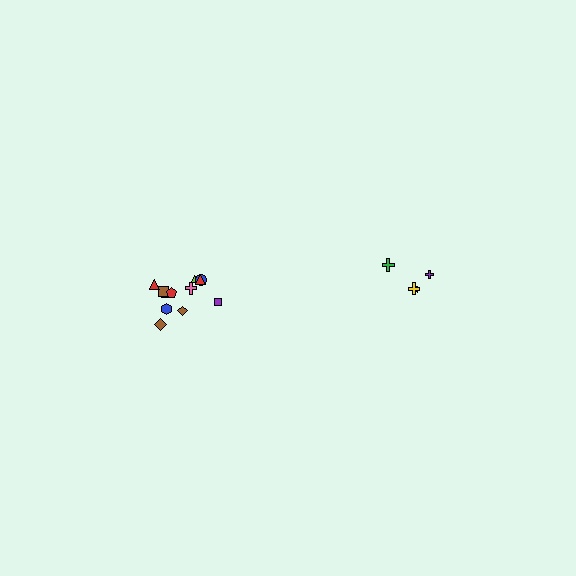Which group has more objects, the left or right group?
The left group.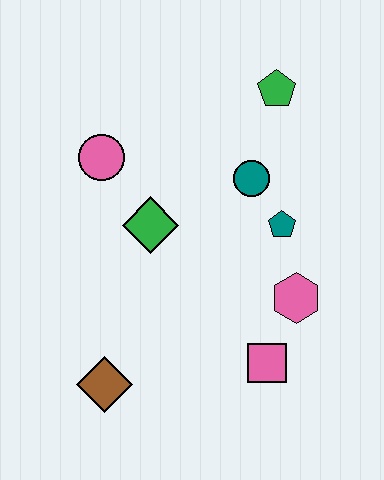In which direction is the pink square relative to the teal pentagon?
The pink square is below the teal pentagon.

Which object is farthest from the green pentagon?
The brown diamond is farthest from the green pentagon.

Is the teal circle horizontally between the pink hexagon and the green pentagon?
No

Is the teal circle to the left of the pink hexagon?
Yes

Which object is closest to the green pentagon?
The teal circle is closest to the green pentagon.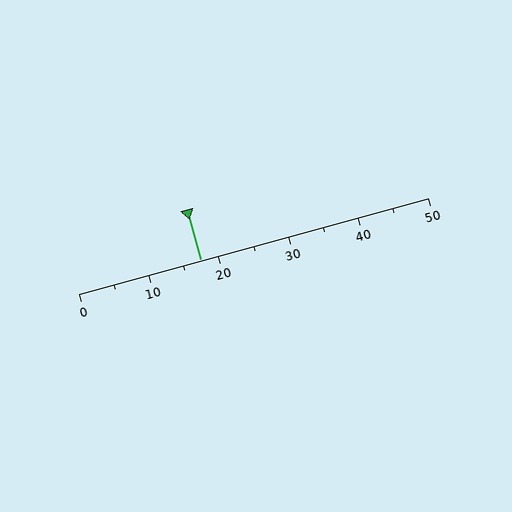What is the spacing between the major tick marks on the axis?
The major ticks are spaced 10 apart.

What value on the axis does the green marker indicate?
The marker indicates approximately 17.5.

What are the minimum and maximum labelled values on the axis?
The axis runs from 0 to 50.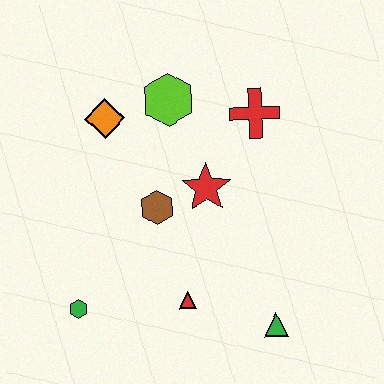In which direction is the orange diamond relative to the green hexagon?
The orange diamond is above the green hexagon.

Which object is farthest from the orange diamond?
The green triangle is farthest from the orange diamond.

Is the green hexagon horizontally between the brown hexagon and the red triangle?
No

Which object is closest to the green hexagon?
The red triangle is closest to the green hexagon.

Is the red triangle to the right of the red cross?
No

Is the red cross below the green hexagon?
No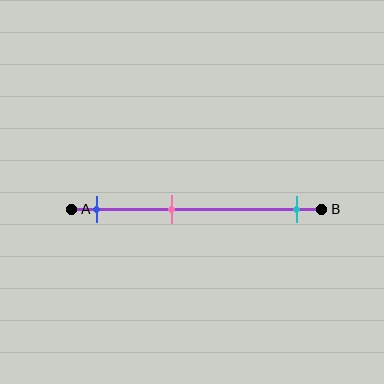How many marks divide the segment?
There are 3 marks dividing the segment.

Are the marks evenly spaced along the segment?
No, the marks are not evenly spaced.